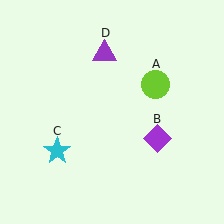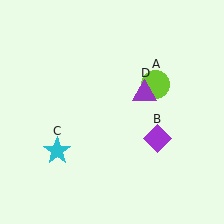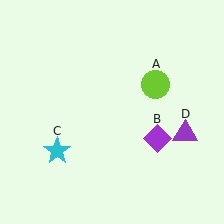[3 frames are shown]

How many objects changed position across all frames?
1 object changed position: purple triangle (object D).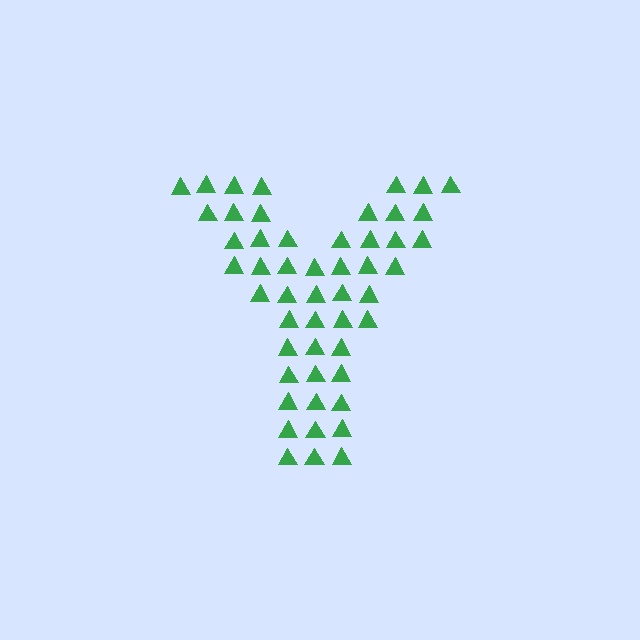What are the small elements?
The small elements are triangles.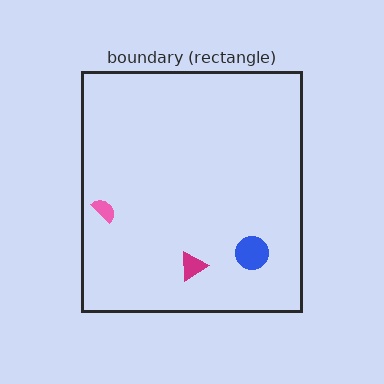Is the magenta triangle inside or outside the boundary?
Inside.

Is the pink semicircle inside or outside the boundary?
Inside.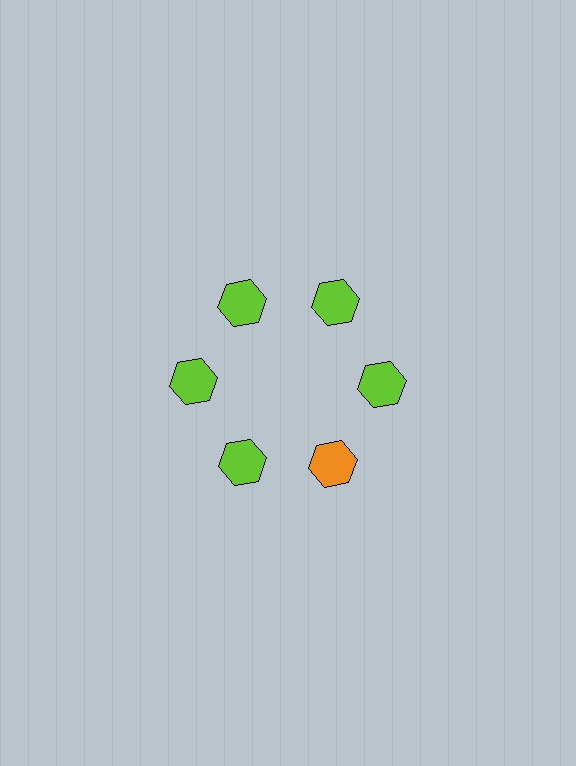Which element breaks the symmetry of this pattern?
The orange hexagon at roughly the 5 o'clock position breaks the symmetry. All other shapes are lime hexagons.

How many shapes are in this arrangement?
There are 6 shapes arranged in a ring pattern.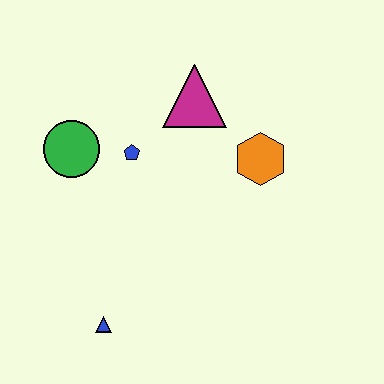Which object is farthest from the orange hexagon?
The blue triangle is farthest from the orange hexagon.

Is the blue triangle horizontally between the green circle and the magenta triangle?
Yes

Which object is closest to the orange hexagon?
The magenta triangle is closest to the orange hexagon.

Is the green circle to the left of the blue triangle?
Yes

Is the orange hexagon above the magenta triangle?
No